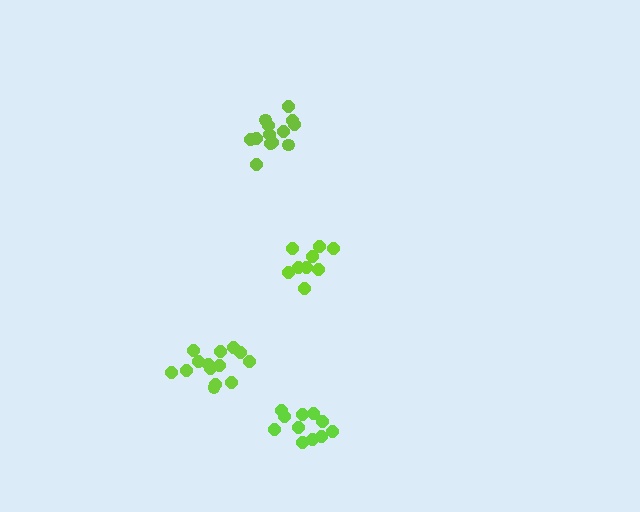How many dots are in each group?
Group 1: 11 dots, Group 2: 14 dots, Group 3: 9 dots, Group 4: 13 dots (47 total).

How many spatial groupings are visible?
There are 4 spatial groupings.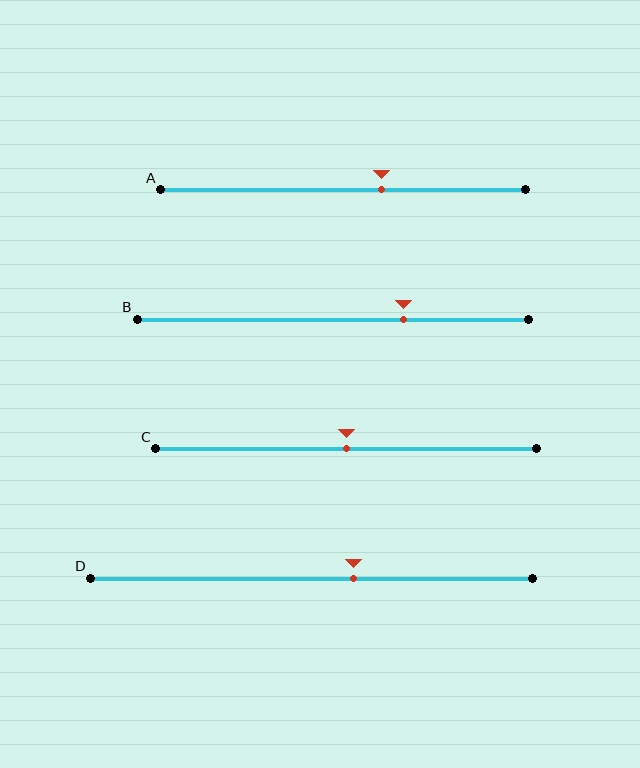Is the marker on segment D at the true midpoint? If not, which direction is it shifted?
No, the marker on segment D is shifted to the right by about 10% of the segment length.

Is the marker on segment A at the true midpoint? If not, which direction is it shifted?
No, the marker on segment A is shifted to the right by about 11% of the segment length.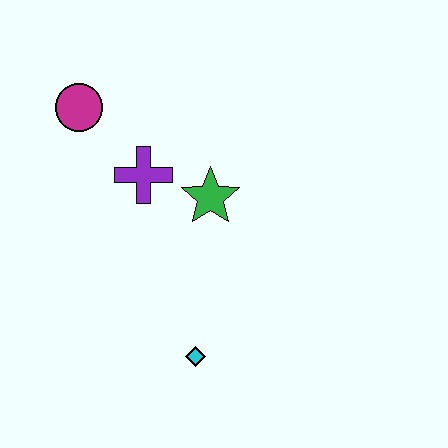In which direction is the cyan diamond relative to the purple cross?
The cyan diamond is below the purple cross.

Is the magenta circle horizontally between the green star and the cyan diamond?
No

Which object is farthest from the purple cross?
The cyan diamond is farthest from the purple cross.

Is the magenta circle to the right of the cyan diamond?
No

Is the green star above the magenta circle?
No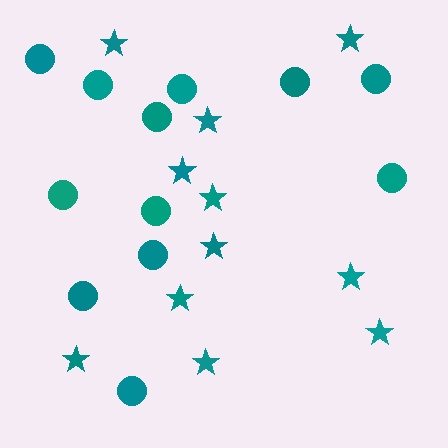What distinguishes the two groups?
There are 2 groups: one group of circles (12) and one group of stars (11).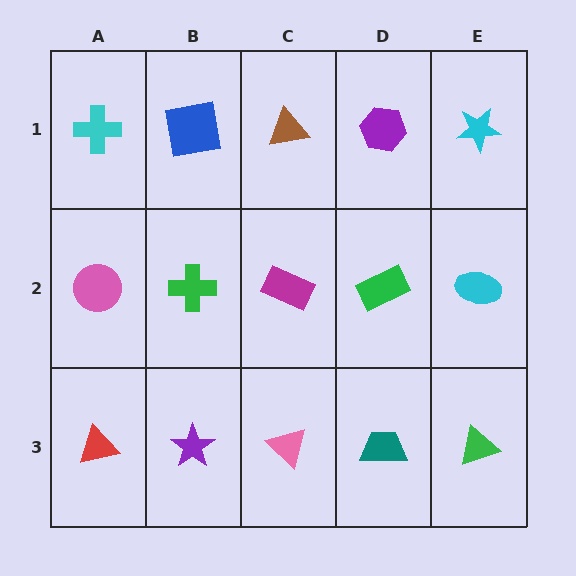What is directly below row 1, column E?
A cyan ellipse.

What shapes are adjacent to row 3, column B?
A green cross (row 2, column B), a red triangle (row 3, column A), a pink triangle (row 3, column C).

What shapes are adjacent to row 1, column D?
A green rectangle (row 2, column D), a brown triangle (row 1, column C), a cyan star (row 1, column E).